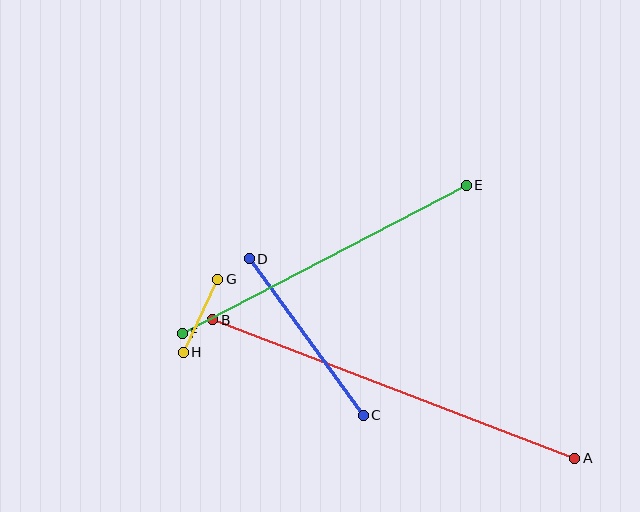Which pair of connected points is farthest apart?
Points A and B are farthest apart.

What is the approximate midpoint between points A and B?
The midpoint is at approximately (394, 389) pixels.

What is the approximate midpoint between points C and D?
The midpoint is at approximately (306, 337) pixels.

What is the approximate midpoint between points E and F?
The midpoint is at approximately (324, 259) pixels.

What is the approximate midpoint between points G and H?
The midpoint is at approximately (200, 316) pixels.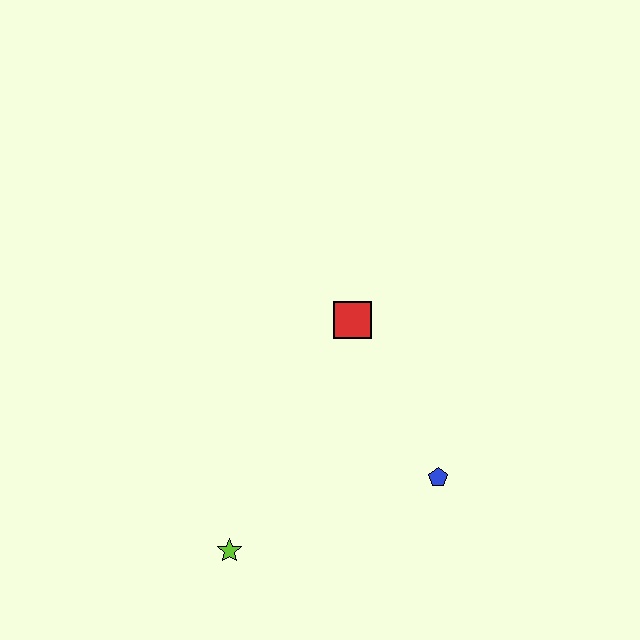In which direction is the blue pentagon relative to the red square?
The blue pentagon is below the red square.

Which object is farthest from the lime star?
The red square is farthest from the lime star.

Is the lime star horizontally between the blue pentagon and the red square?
No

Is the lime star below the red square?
Yes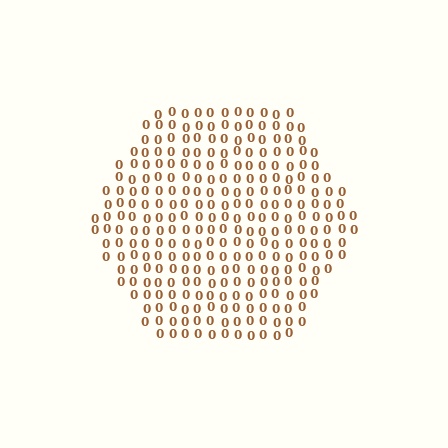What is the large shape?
The large shape is a hexagon.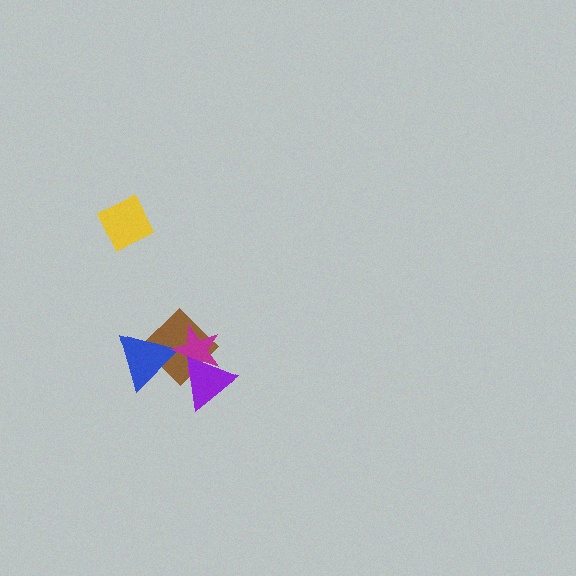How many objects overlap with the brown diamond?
3 objects overlap with the brown diamond.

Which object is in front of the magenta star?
The purple triangle is in front of the magenta star.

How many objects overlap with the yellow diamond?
0 objects overlap with the yellow diamond.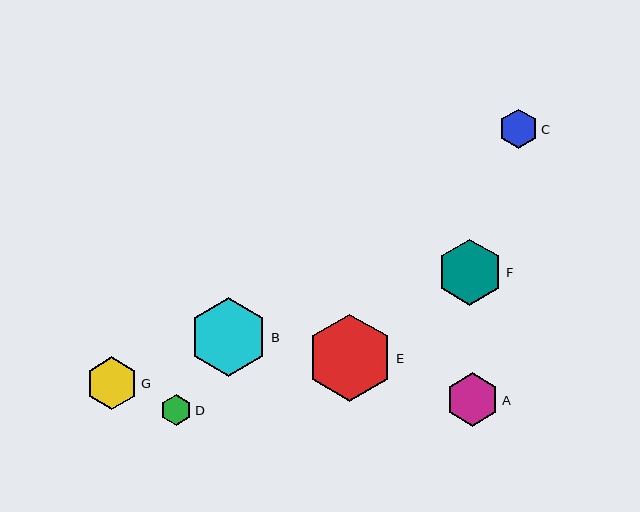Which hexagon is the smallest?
Hexagon D is the smallest with a size of approximately 31 pixels.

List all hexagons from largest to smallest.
From largest to smallest: E, B, F, A, G, C, D.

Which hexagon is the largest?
Hexagon E is the largest with a size of approximately 87 pixels.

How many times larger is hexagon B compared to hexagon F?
Hexagon B is approximately 1.2 times the size of hexagon F.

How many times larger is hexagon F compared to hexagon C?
Hexagon F is approximately 1.7 times the size of hexagon C.